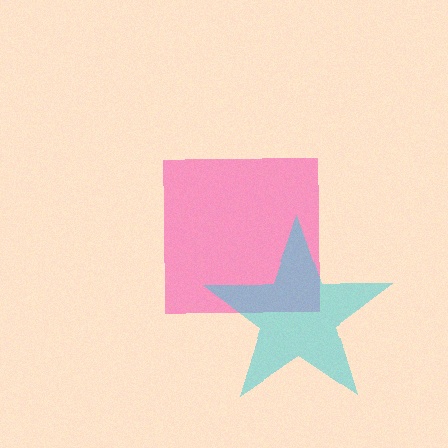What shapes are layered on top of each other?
The layered shapes are: a pink square, a cyan star.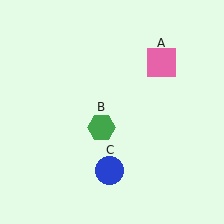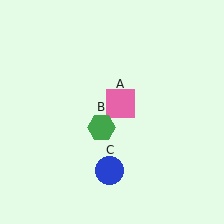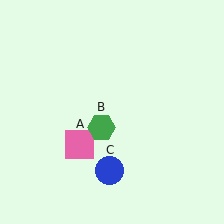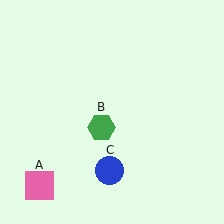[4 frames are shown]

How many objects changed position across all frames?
1 object changed position: pink square (object A).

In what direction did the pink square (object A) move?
The pink square (object A) moved down and to the left.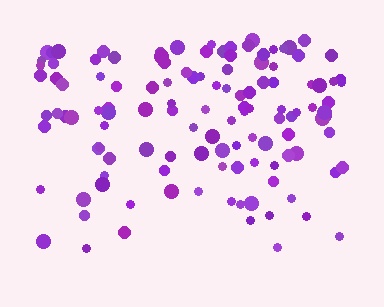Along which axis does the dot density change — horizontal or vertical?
Vertical.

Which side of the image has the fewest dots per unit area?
The bottom.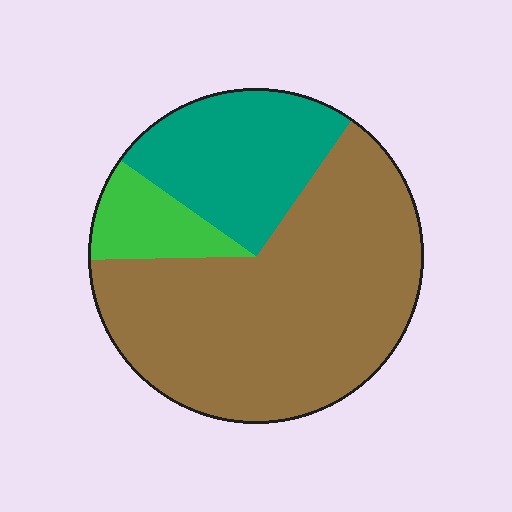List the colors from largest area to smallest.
From largest to smallest: brown, teal, green.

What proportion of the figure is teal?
Teal takes up about one quarter (1/4) of the figure.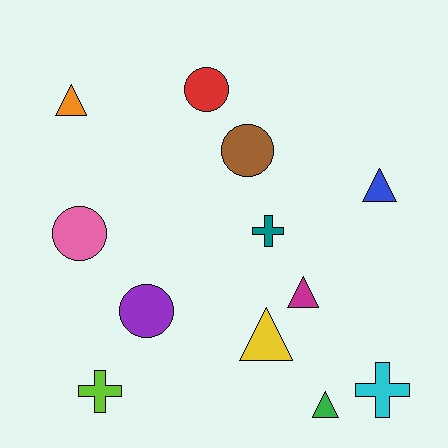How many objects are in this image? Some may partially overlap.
There are 12 objects.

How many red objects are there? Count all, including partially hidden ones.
There is 1 red object.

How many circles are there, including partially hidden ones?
There are 4 circles.